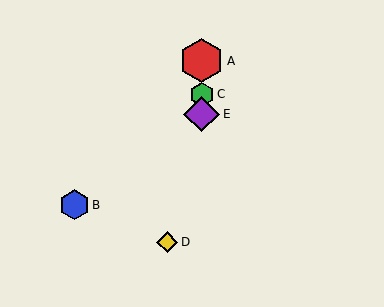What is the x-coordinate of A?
Object A is at x≈202.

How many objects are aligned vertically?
3 objects (A, C, E) are aligned vertically.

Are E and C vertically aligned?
Yes, both are at x≈202.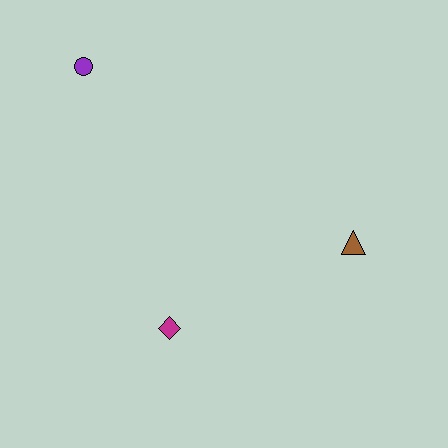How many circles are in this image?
There is 1 circle.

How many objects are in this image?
There are 3 objects.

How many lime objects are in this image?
There are no lime objects.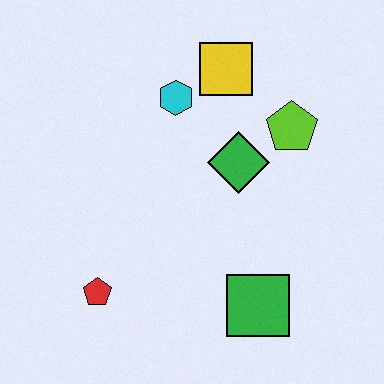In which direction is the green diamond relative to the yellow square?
The green diamond is below the yellow square.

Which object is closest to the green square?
The green diamond is closest to the green square.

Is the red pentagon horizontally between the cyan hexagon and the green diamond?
No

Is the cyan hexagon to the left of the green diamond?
Yes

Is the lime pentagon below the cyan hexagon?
Yes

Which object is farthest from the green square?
The yellow square is farthest from the green square.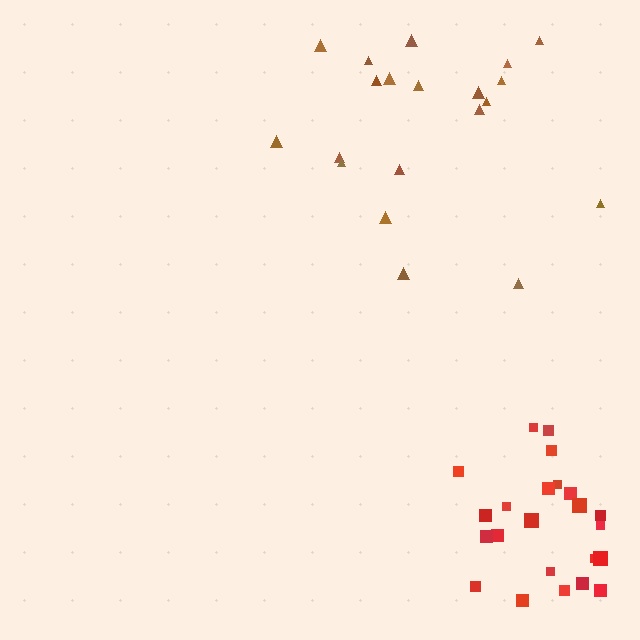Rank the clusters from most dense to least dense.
red, brown.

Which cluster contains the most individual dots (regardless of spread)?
Red (23).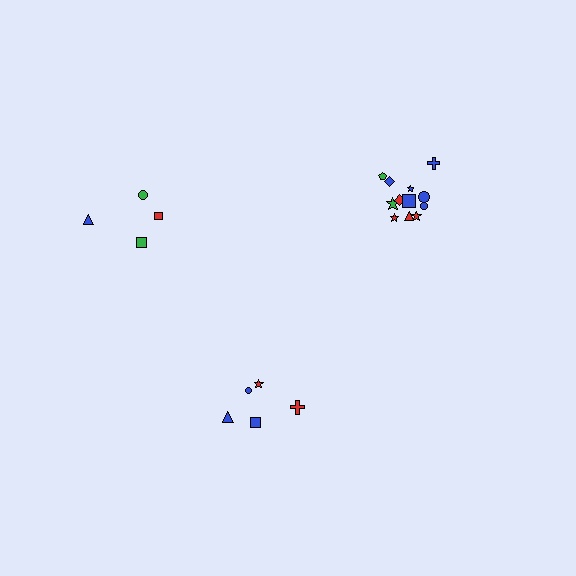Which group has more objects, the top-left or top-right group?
The top-right group.